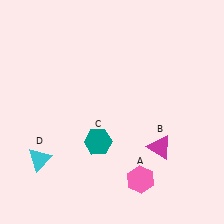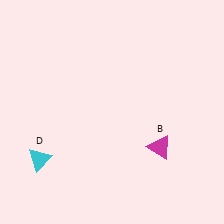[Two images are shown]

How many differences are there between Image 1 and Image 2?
There are 2 differences between the two images.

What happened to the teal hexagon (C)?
The teal hexagon (C) was removed in Image 2. It was in the bottom-left area of Image 1.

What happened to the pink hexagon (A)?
The pink hexagon (A) was removed in Image 2. It was in the bottom-right area of Image 1.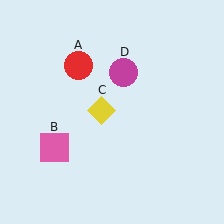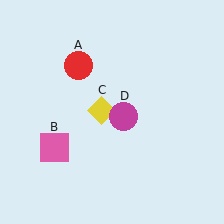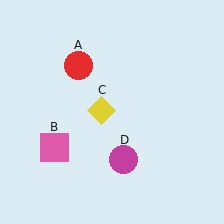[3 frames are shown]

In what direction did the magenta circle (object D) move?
The magenta circle (object D) moved down.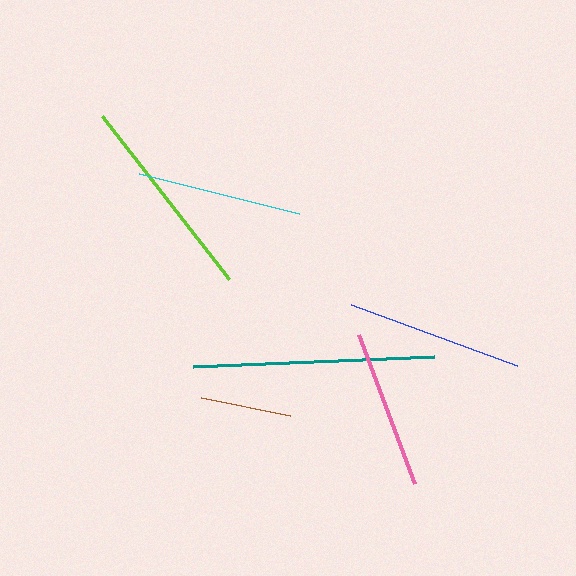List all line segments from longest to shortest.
From longest to shortest: teal, lime, blue, cyan, pink, brown.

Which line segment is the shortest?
The brown line is the shortest at approximately 90 pixels.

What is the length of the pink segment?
The pink segment is approximately 159 pixels long.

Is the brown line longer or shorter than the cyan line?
The cyan line is longer than the brown line.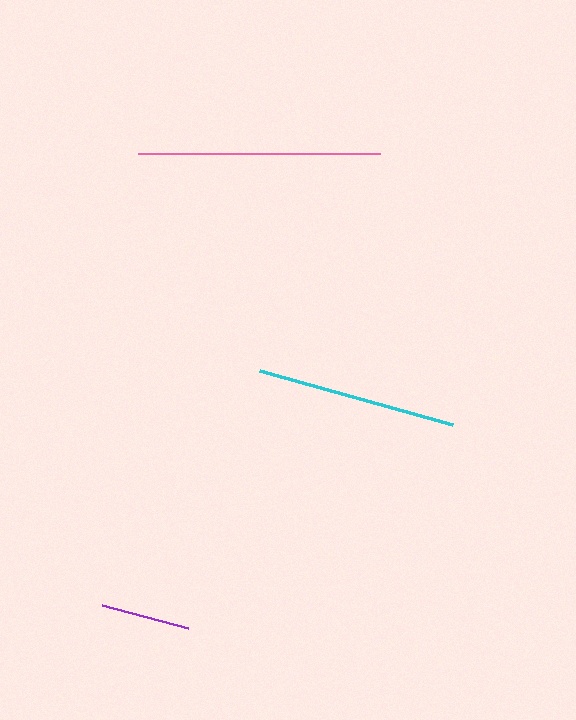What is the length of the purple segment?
The purple segment is approximately 89 pixels long.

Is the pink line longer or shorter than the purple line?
The pink line is longer than the purple line.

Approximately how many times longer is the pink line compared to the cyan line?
The pink line is approximately 1.2 times the length of the cyan line.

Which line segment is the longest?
The pink line is the longest at approximately 242 pixels.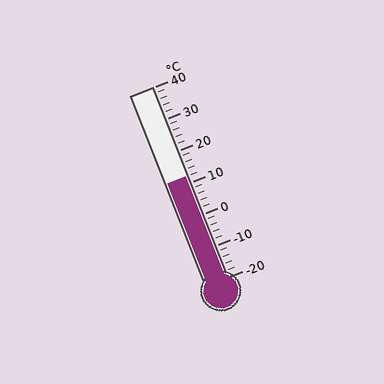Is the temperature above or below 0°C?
The temperature is above 0°C.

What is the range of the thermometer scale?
The thermometer scale ranges from -20°C to 40°C.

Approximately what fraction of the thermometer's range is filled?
The thermometer is filled to approximately 55% of its range.